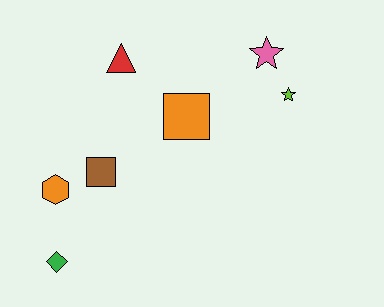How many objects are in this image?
There are 7 objects.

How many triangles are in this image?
There is 1 triangle.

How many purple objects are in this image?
There are no purple objects.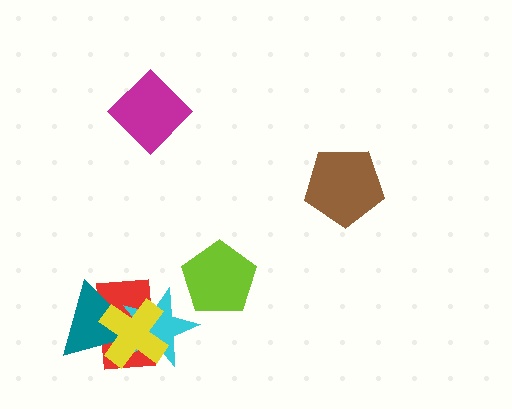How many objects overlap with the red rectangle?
3 objects overlap with the red rectangle.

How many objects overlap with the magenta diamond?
0 objects overlap with the magenta diamond.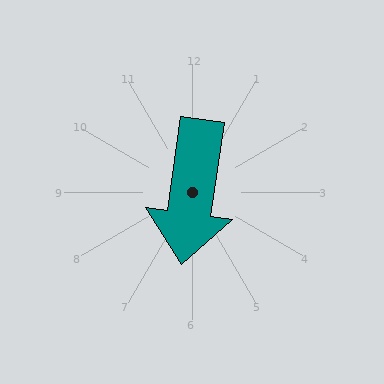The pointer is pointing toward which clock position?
Roughly 6 o'clock.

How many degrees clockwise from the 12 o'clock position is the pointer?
Approximately 188 degrees.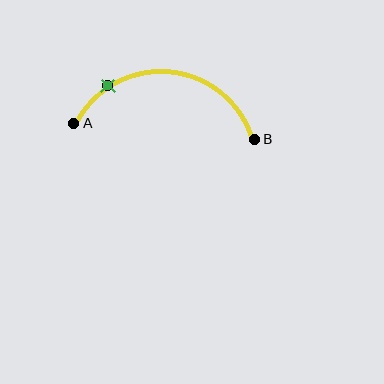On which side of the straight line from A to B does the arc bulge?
The arc bulges above the straight line connecting A and B.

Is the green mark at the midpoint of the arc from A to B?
No. The green mark lies on the arc but is closer to endpoint A. The arc midpoint would be at the point on the curve equidistant along the arc from both A and B.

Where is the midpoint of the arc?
The arc midpoint is the point on the curve farthest from the straight line joining A and B. It sits above that line.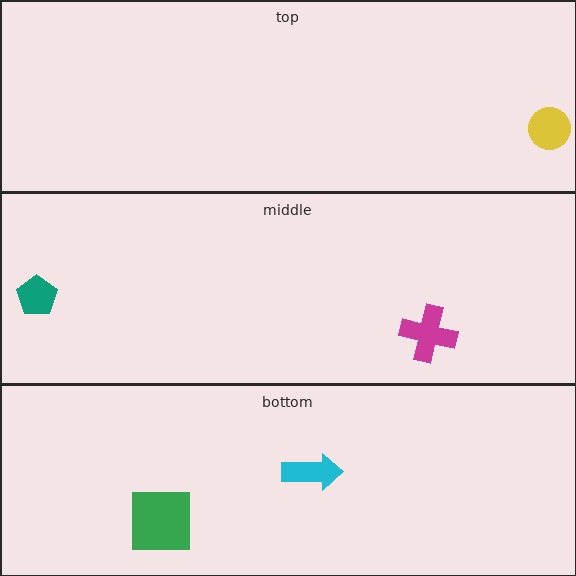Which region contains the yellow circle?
The top region.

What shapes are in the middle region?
The magenta cross, the teal pentagon.